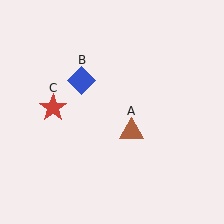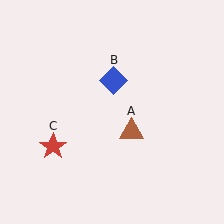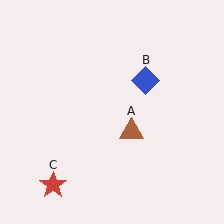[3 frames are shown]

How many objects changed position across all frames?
2 objects changed position: blue diamond (object B), red star (object C).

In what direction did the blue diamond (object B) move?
The blue diamond (object B) moved right.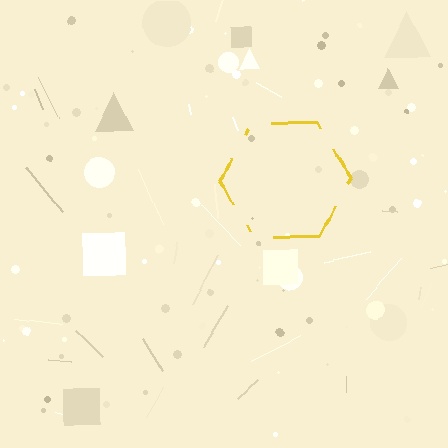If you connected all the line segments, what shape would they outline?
They would outline a hexagon.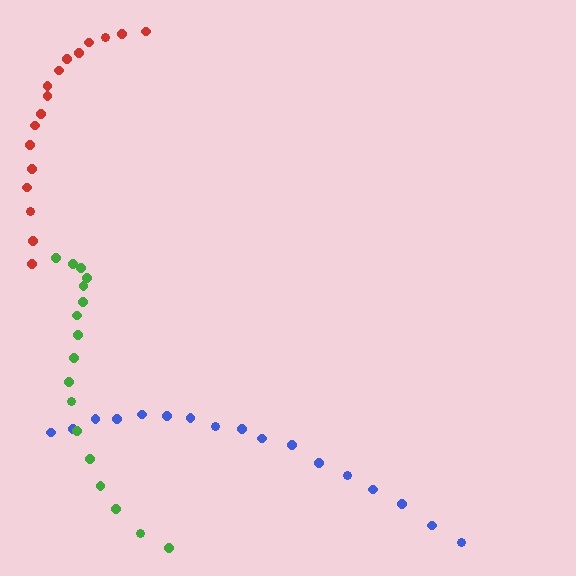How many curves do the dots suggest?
There are 3 distinct paths.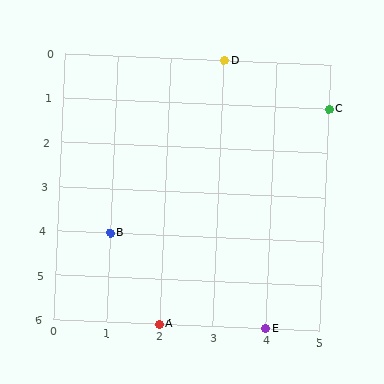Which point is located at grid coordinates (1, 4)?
Point B is at (1, 4).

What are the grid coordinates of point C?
Point C is at grid coordinates (5, 1).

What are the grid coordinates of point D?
Point D is at grid coordinates (3, 0).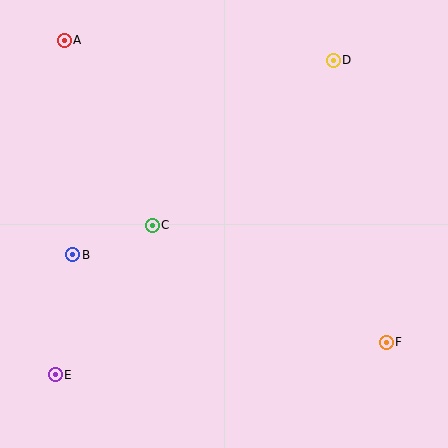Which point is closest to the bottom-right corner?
Point F is closest to the bottom-right corner.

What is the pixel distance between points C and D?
The distance between C and D is 245 pixels.